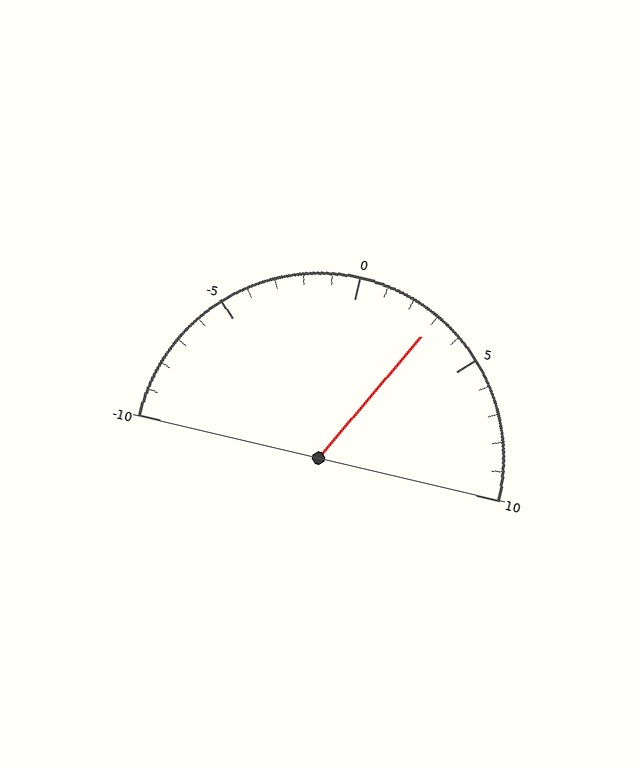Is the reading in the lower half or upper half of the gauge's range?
The reading is in the upper half of the range (-10 to 10).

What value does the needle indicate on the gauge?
The needle indicates approximately 3.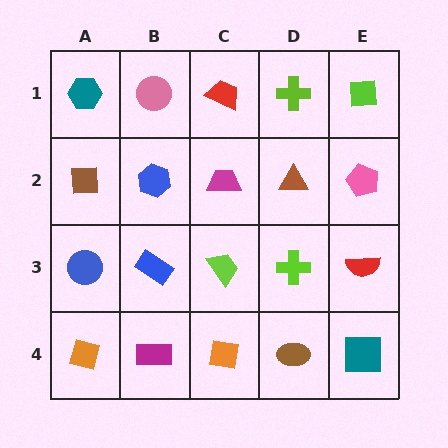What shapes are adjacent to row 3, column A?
A brown square (row 2, column A), an orange diamond (row 4, column A), a blue rectangle (row 3, column B).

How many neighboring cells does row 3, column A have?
3.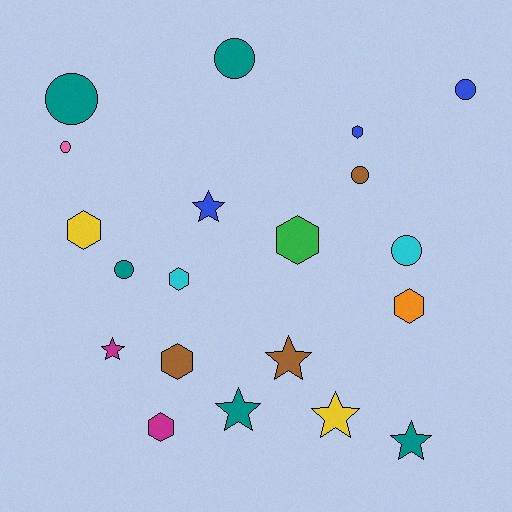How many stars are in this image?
There are 6 stars.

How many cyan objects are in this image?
There are 2 cyan objects.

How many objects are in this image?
There are 20 objects.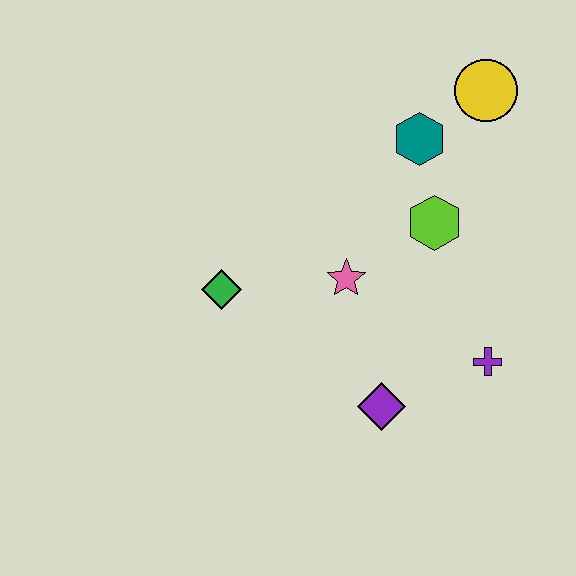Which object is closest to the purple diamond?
The purple cross is closest to the purple diamond.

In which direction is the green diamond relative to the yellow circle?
The green diamond is to the left of the yellow circle.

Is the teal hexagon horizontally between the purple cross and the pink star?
Yes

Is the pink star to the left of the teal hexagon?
Yes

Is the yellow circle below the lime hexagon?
No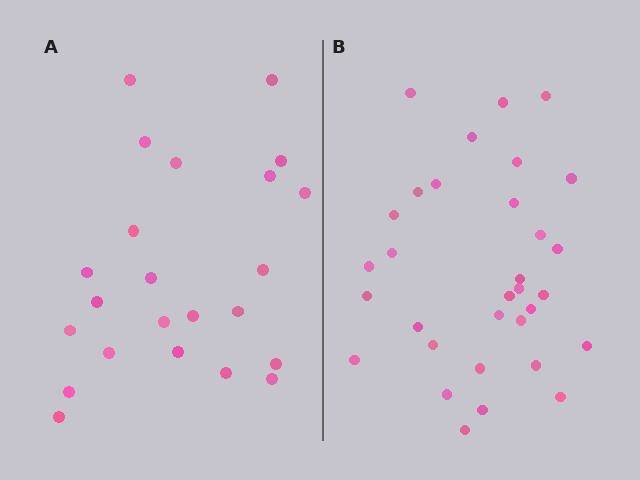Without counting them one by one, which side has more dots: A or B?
Region B (the right region) has more dots.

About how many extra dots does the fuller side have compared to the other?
Region B has roughly 8 or so more dots than region A.